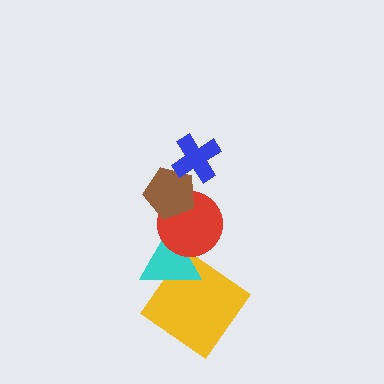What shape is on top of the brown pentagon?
The blue cross is on top of the brown pentagon.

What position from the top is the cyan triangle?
The cyan triangle is 4th from the top.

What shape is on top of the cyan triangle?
The red circle is on top of the cyan triangle.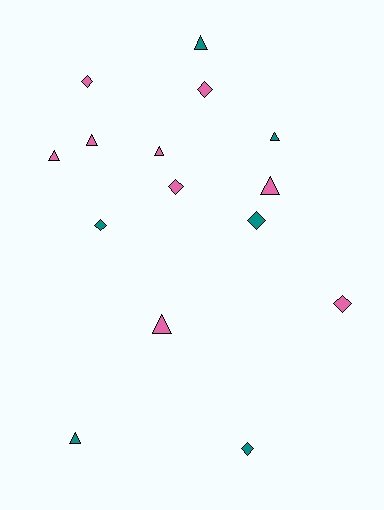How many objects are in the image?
There are 15 objects.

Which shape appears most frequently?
Triangle, with 8 objects.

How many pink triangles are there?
There are 5 pink triangles.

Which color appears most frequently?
Pink, with 9 objects.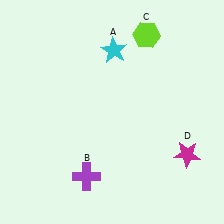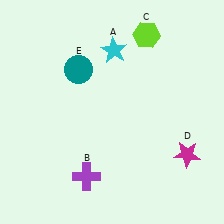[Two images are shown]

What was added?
A teal circle (E) was added in Image 2.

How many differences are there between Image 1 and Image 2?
There is 1 difference between the two images.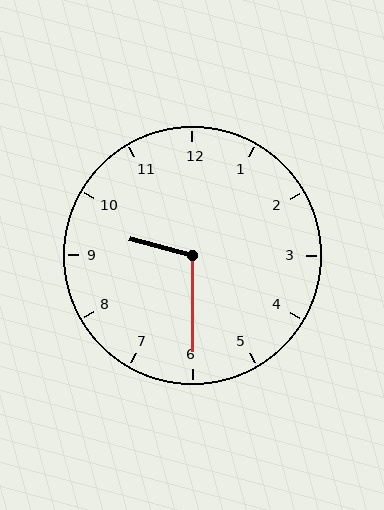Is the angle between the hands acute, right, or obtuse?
It is obtuse.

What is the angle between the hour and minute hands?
Approximately 105 degrees.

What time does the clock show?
9:30.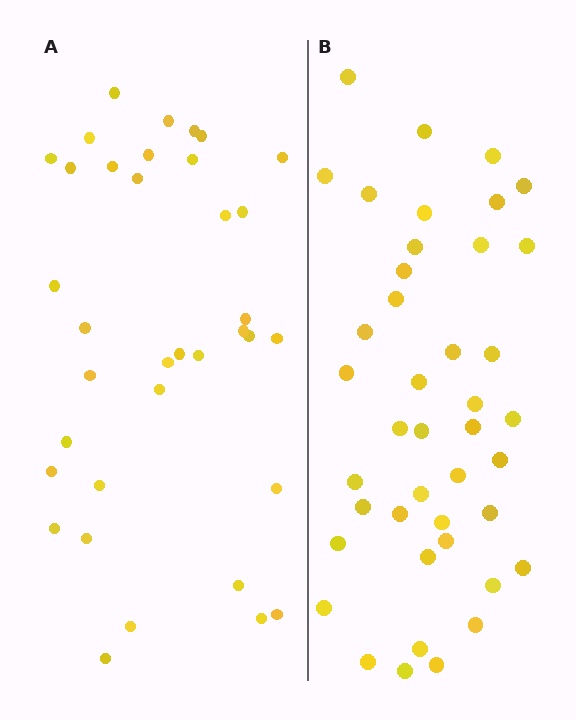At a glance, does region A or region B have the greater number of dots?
Region B (the right region) has more dots.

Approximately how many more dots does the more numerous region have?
Region B has about 6 more dots than region A.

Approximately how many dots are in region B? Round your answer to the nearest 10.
About 40 dots. (The exact count is 42, which rounds to 40.)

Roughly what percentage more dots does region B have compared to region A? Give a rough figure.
About 15% more.